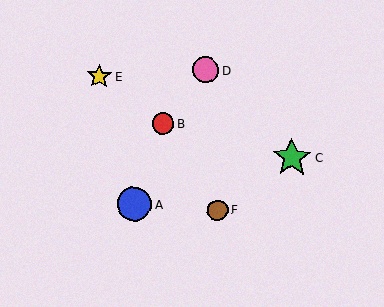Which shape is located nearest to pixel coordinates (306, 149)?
The green star (labeled C) at (292, 158) is nearest to that location.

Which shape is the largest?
The green star (labeled C) is the largest.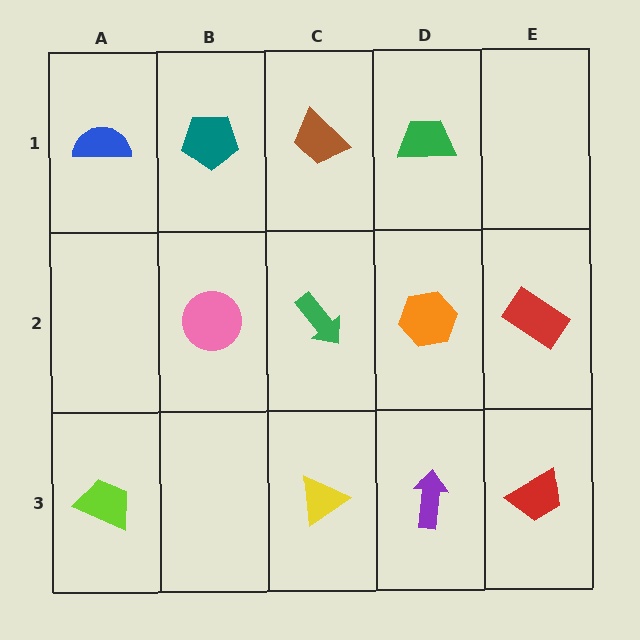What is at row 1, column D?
A green trapezoid.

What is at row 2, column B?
A pink circle.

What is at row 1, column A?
A blue semicircle.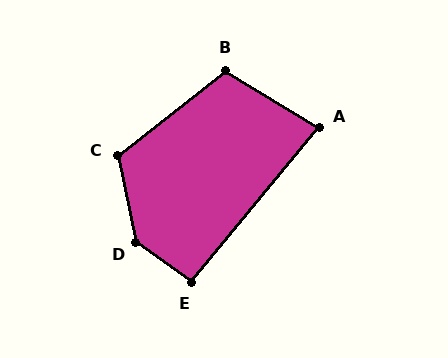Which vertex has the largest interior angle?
D, at approximately 137 degrees.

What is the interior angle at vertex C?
Approximately 117 degrees (obtuse).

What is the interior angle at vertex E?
Approximately 94 degrees (approximately right).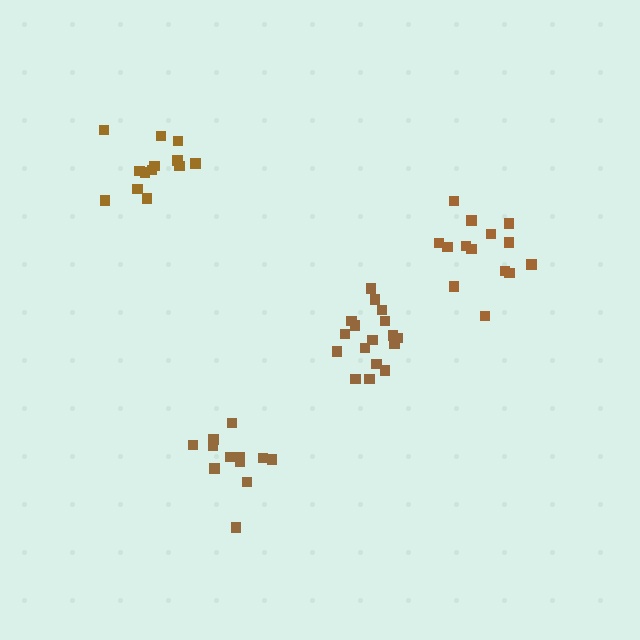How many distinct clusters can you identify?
There are 4 distinct clusters.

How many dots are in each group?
Group 1: 12 dots, Group 2: 13 dots, Group 3: 14 dots, Group 4: 17 dots (56 total).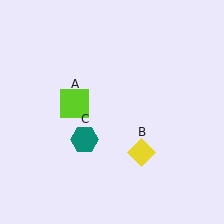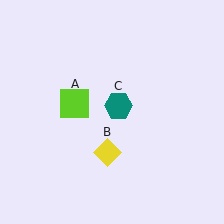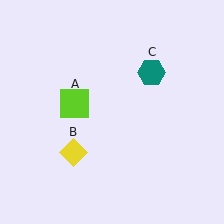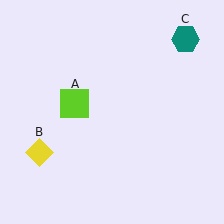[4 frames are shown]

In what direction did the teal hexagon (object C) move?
The teal hexagon (object C) moved up and to the right.